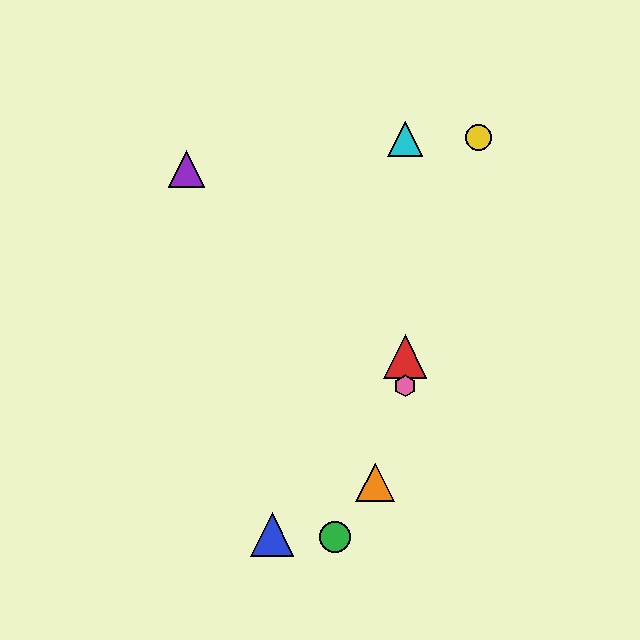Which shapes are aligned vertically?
The red triangle, the cyan triangle, the pink hexagon are aligned vertically.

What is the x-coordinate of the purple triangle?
The purple triangle is at x≈187.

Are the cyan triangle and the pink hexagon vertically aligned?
Yes, both are at x≈405.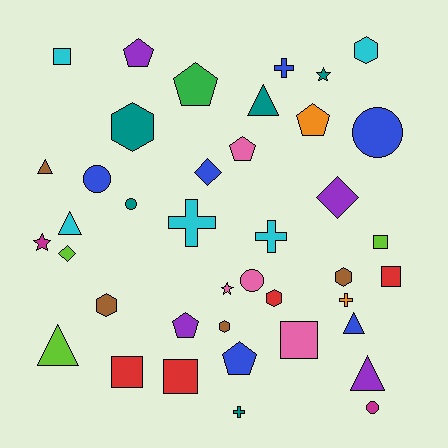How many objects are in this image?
There are 40 objects.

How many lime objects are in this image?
There are 3 lime objects.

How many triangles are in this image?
There are 6 triangles.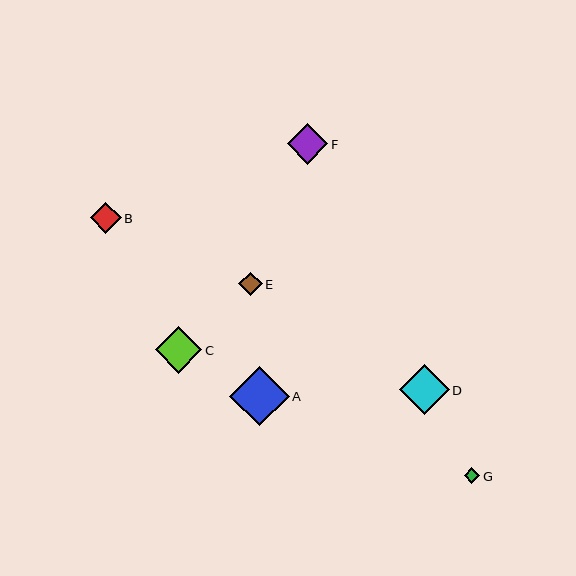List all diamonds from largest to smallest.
From largest to smallest: A, D, C, F, B, E, G.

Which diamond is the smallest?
Diamond G is the smallest with a size of approximately 16 pixels.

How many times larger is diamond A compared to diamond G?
Diamond A is approximately 3.8 times the size of diamond G.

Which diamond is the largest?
Diamond A is the largest with a size of approximately 59 pixels.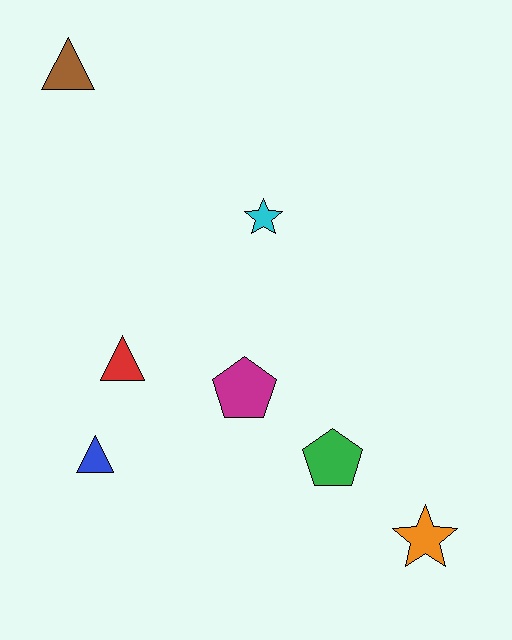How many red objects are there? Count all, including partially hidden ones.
There is 1 red object.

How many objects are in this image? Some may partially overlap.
There are 7 objects.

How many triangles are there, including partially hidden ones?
There are 3 triangles.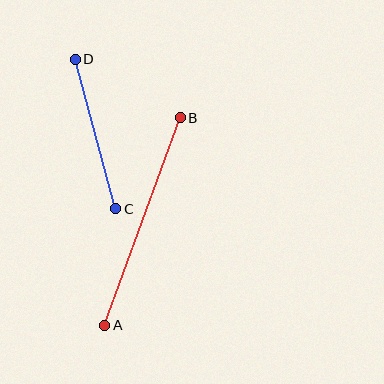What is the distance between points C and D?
The distance is approximately 154 pixels.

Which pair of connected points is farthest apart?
Points A and B are farthest apart.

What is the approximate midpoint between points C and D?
The midpoint is at approximately (96, 134) pixels.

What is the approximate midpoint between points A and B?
The midpoint is at approximately (142, 221) pixels.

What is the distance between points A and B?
The distance is approximately 221 pixels.